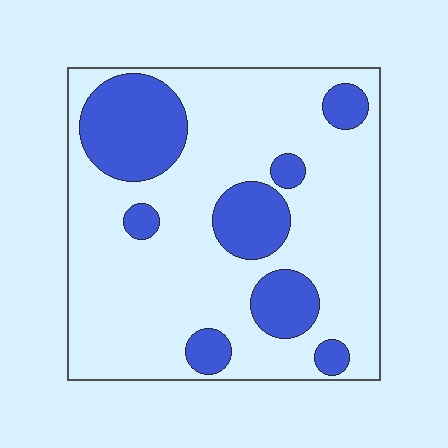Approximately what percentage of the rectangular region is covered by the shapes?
Approximately 25%.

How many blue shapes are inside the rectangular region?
8.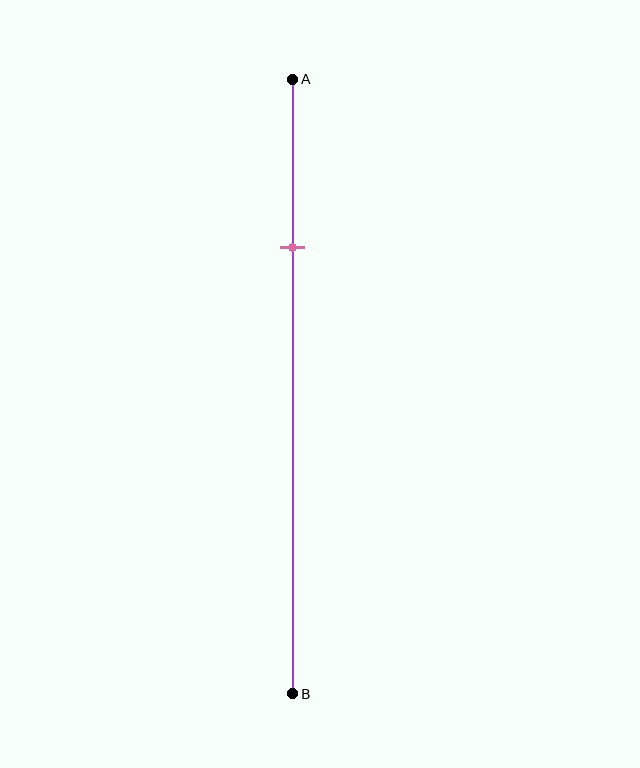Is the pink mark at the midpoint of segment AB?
No, the mark is at about 25% from A, not at the 50% midpoint.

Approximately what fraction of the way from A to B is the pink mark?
The pink mark is approximately 25% of the way from A to B.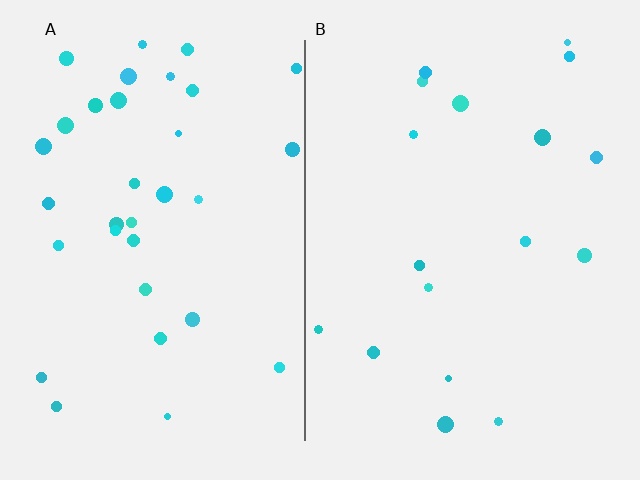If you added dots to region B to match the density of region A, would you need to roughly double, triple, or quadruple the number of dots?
Approximately double.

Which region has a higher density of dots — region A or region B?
A (the left).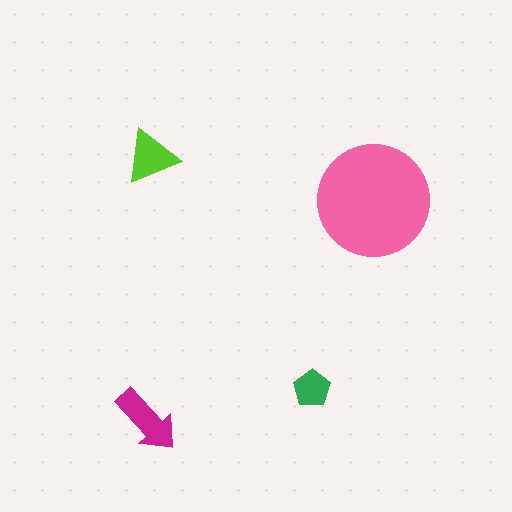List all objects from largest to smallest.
The pink circle, the magenta arrow, the lime triangle, the green pentagon.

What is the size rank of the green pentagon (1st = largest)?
4th.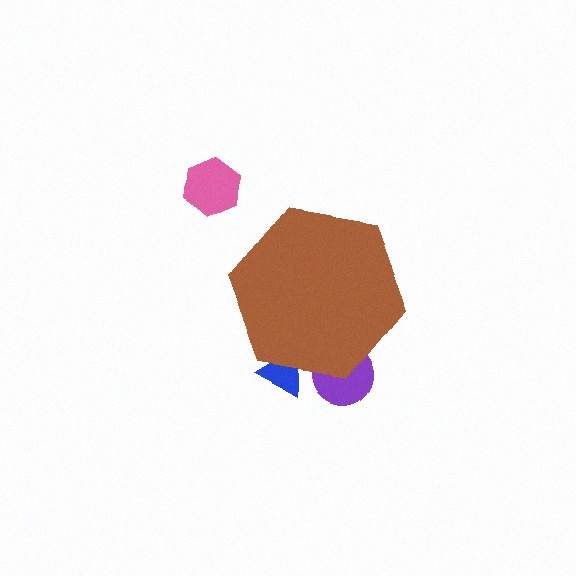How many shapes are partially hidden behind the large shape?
2 shapes are partially hidden.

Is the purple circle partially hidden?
Yes, the purple circle is partially hidden behind the brown hexagon.